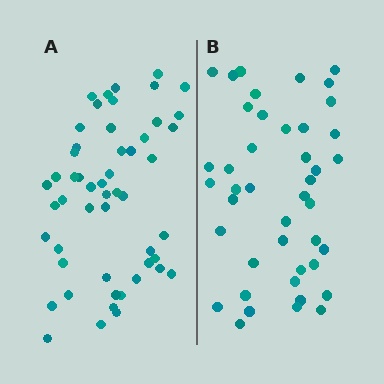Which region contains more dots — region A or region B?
Region A (the left region) has more dots.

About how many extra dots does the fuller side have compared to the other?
Region A has roughly 8 or so more dots than region B.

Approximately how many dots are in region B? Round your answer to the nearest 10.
About 40 dots. (The exact count is 43, which rounds to 40.)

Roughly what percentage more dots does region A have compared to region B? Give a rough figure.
About 20% more.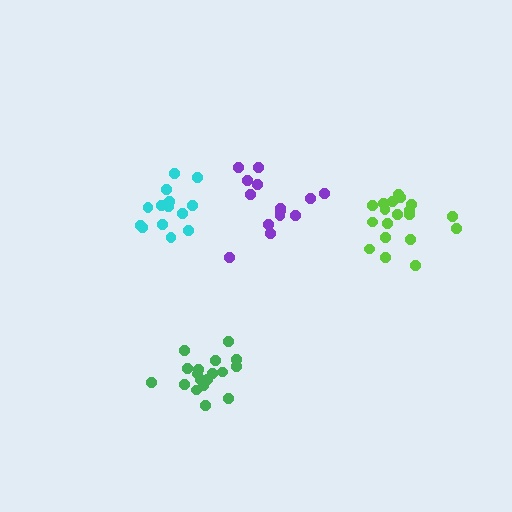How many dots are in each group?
Group 1: 14 dots, Group 2: 14 dots, Group 3: 19 dots, Group 4: 18 dots (65 total).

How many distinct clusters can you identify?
There are 4 distinct clusters.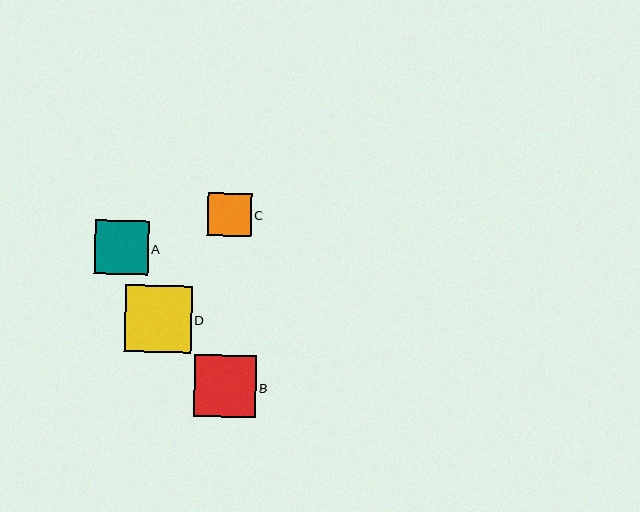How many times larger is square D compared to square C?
Square D is approximately 1.5 times the size of square C.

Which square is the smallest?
Square C is the smallest with a size of approximately 43 pixels.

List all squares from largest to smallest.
From largest to smallest: D, B, A, C.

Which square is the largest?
Square D is the largest with a size of approximately 67 pixels.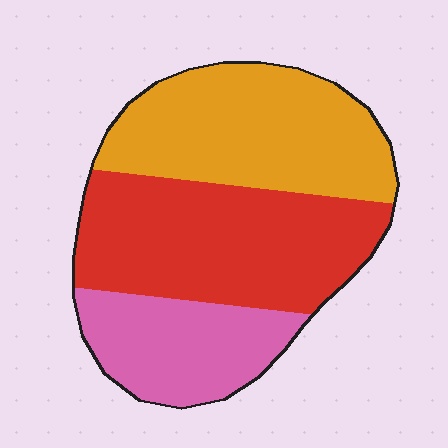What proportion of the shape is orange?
Orange takes up about three eighths (3/8) of the shape.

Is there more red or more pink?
Red.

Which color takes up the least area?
Pink, at roughly 20%.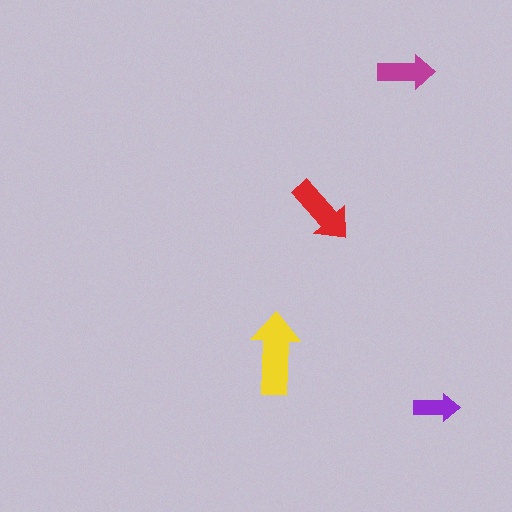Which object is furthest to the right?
The purple arrow is rightmost.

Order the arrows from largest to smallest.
the yellow one, the red one, the magenta one, the purple one.